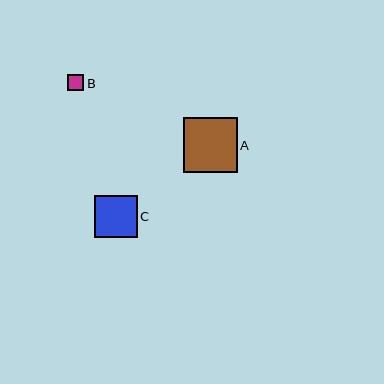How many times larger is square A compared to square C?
Square A is approximately 1.3 times the size of square C.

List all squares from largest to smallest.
From largest to smallest: A, C, B.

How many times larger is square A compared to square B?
Square A is approximately 3.4 times the size of square B.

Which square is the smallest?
Square B is the smallest with a size of approximately 16 pixels.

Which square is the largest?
Square A is the largest with a size of approximately 54 pixels.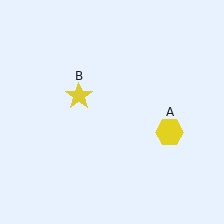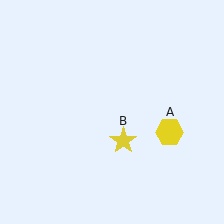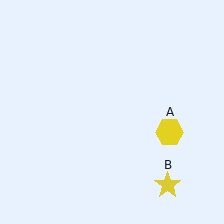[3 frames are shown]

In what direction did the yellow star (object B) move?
The yellow star (object B) moved down and to the right.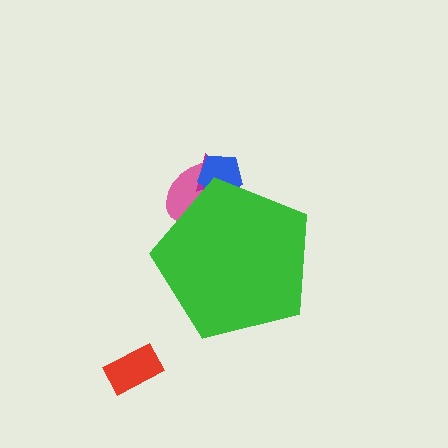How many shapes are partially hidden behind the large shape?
3 shapes are partially hidden.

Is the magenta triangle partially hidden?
Yes, the magenta triangle is partially hidden behind the green pentagon.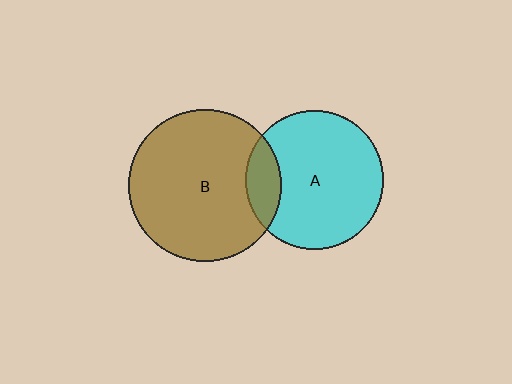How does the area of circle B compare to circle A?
Approximately 1.2 times.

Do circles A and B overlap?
Yes.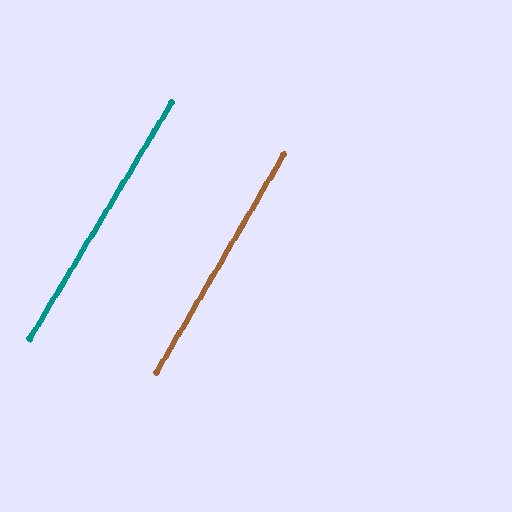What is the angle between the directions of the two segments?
Approximately 1 degree.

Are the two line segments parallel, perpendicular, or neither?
Parallel — their directions differ by only 0.9°.